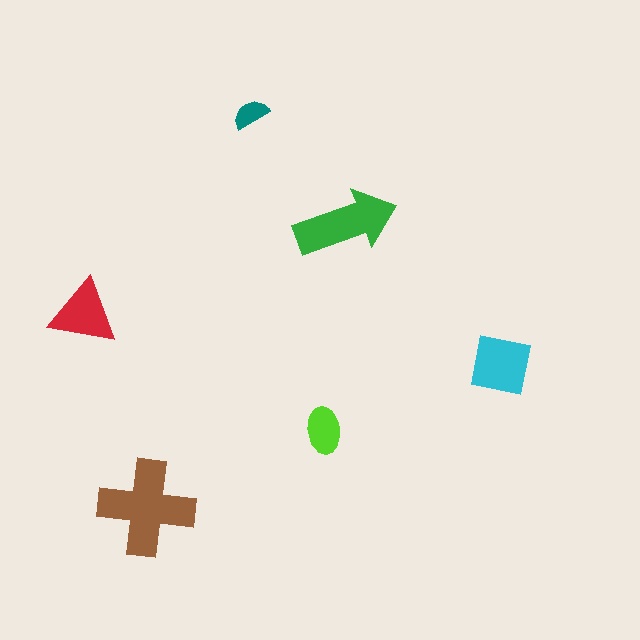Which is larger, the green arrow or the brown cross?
The brown cross.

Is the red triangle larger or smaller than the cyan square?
Smaller.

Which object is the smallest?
The teal semicircle.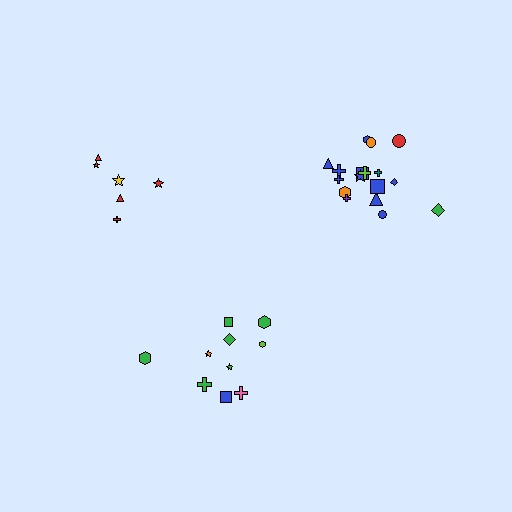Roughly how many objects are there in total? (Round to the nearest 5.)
Roughly 35 objects in total.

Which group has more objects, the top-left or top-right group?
The top-right group.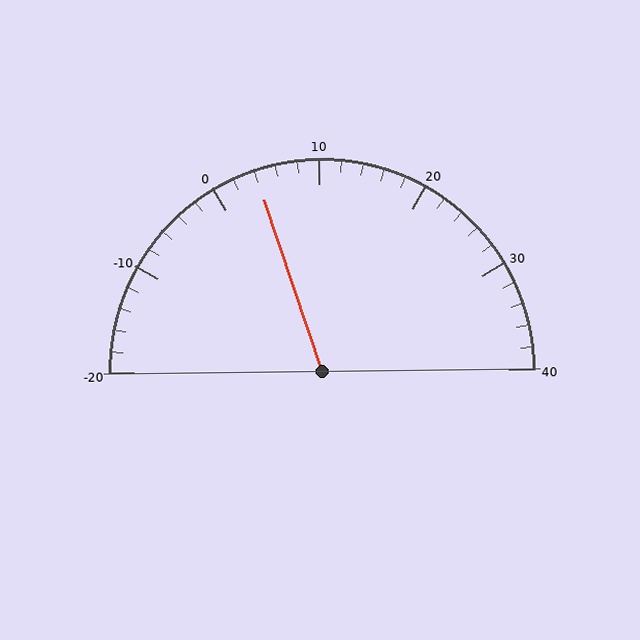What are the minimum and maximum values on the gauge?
The gauge ranges from -20 to 40.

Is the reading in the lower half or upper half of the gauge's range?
The reading is in the lower half of the range (-20 to 40).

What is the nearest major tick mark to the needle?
The nearest major tick mark is 0.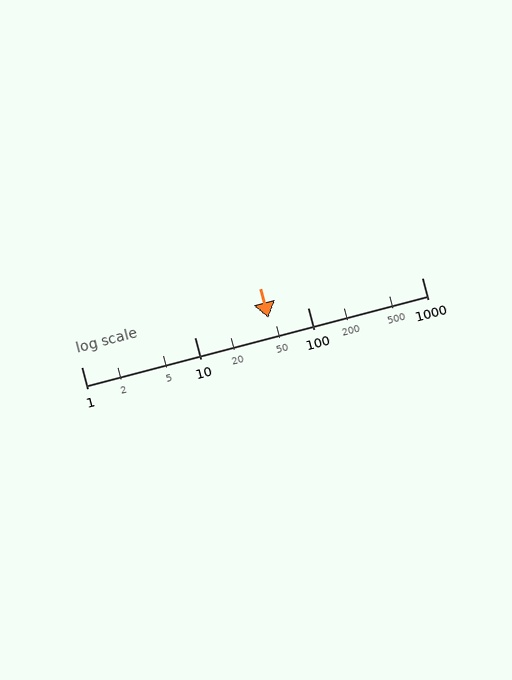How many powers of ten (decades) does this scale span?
The scale spans 3 decades, from 1 to 1000.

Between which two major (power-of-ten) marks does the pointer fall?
The pointer is between 10 and 100.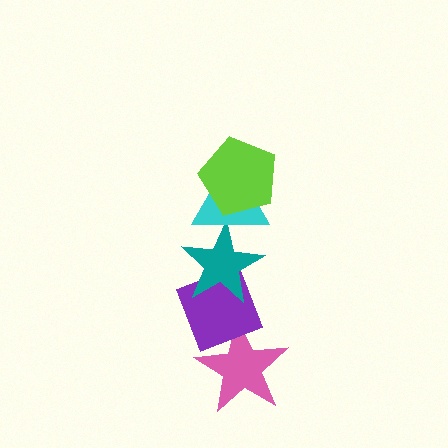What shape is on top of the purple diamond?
The teal star is on top of the purple diamond.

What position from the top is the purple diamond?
The purple diamond is 4th from the top.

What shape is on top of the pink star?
The purple diamond is on top of the pink star.